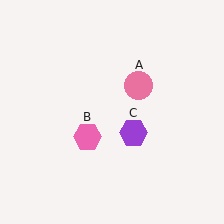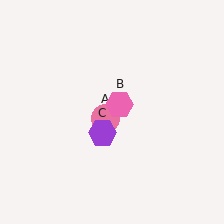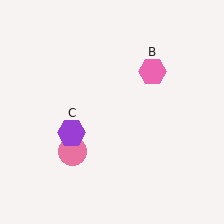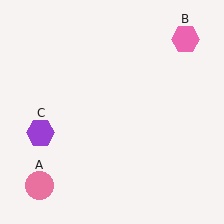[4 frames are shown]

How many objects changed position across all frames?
3 objects changed position: pink circle (object A), pink hexagon (object B), purple hexagon (object C).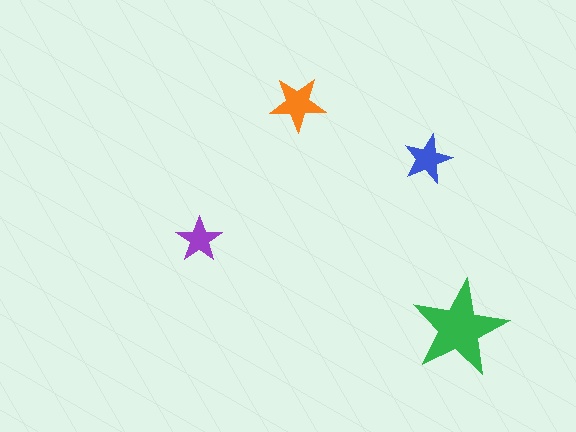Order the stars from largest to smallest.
the green one, the orange one, the blue one, the purple one.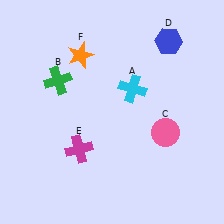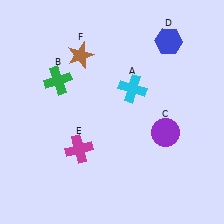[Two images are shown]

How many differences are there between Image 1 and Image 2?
There are 2 differences between the two images.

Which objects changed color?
C changed from pink to purple. F changed from orange to brown.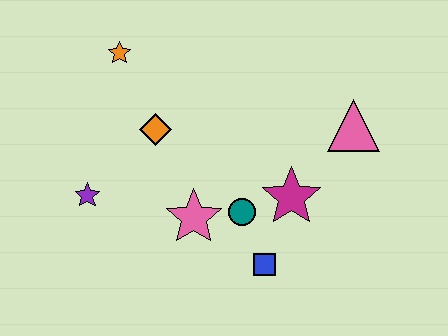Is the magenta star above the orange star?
No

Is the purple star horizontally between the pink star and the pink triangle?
No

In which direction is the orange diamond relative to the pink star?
The orange diamond is above the pink star.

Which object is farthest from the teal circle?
The orange star is farthest from the teal circle.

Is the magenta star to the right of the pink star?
Yes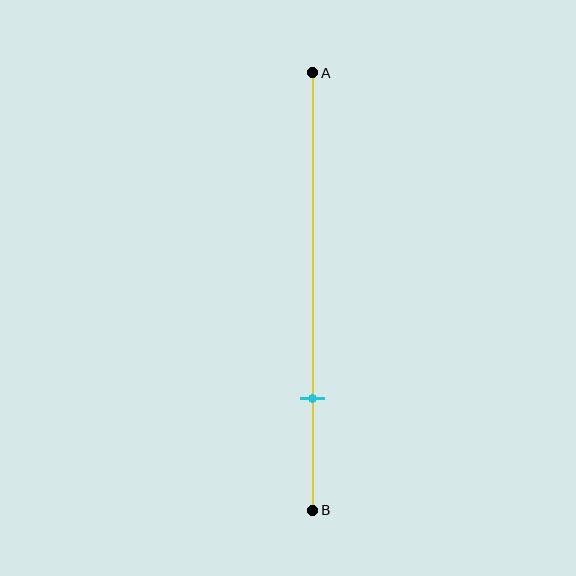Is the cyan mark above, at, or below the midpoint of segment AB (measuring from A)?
The cyan mark is below the midpoint of segment AB.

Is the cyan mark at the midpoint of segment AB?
No, the mark is at about 75% from A, not at the 50% midpoint.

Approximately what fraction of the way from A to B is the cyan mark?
The cyan mark is approximately 75% of the way from A to B.